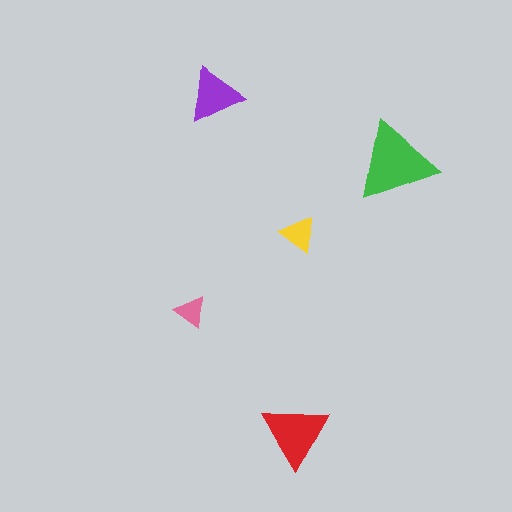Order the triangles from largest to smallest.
the green one, the red one, the purple one, the yellow one, the pink one.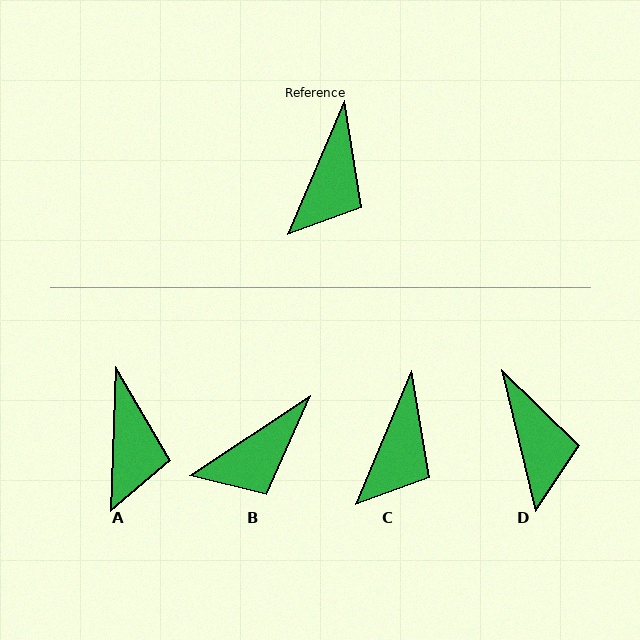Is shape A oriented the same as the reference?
No, it is off by about 21 degrees.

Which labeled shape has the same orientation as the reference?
C.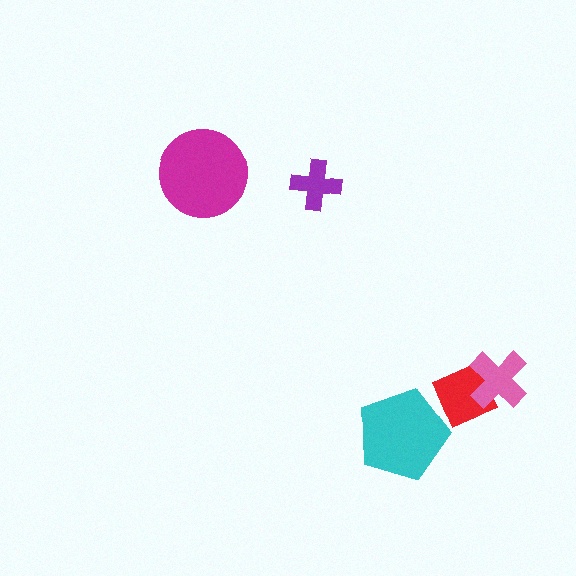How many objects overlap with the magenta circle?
0 objects overlap with the magenta circle.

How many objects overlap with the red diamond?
2 objects overlap with the red diamond.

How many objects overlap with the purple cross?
0 objects overlap with the purple cross.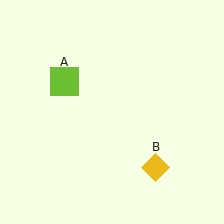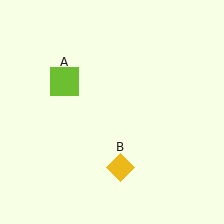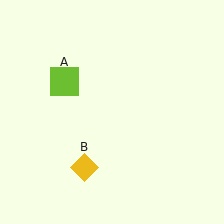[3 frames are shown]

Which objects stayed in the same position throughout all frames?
Lime square (object A) remained stationary.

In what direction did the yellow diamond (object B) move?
The yellow diamond (object B) moved left.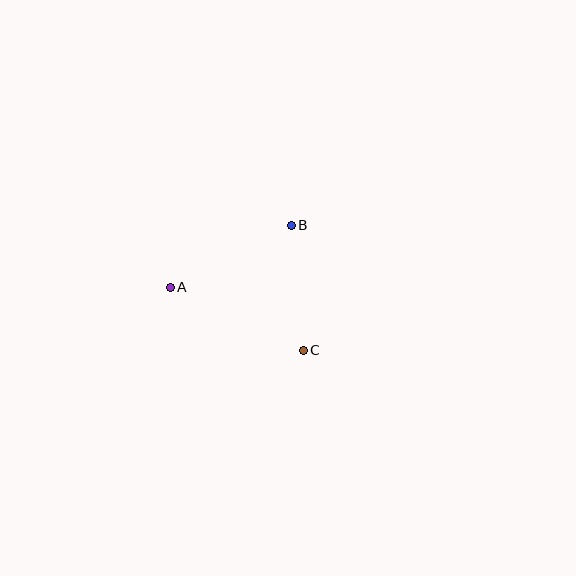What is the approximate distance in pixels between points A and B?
The distance between A and B is approximately 136 pixels.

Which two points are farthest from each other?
Points A and C are farthest from each other.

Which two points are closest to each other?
Points B and C are closest to each other.